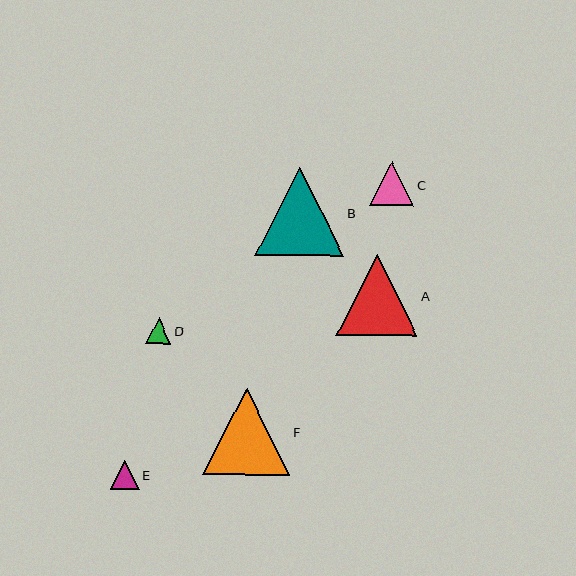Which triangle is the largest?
Triangle B is the largest with a size of approximately 88 pixels.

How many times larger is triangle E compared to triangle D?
Triangle E is approximately 1.1 times the size of triangle D.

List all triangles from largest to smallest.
From largest to smallest: B, F, A, C, E, D.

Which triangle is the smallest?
Triangle D is the smallest with a size of approximately 25 pixels.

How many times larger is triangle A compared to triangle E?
Triangle A is approximately 2.8 times the size of triangle E.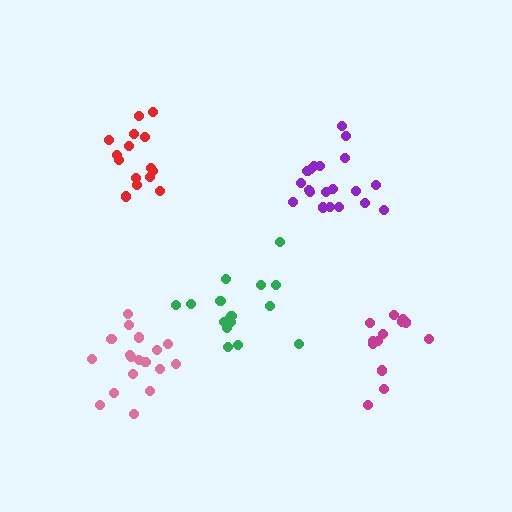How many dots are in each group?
Group 1: 16 dots, Group 2: 15 dots, Group 3: 18 dots, Group 4: 20 dots, Group 5: 14 dots (83 total).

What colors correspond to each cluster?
The clusters are colored: green, red, pink, purple, magenta.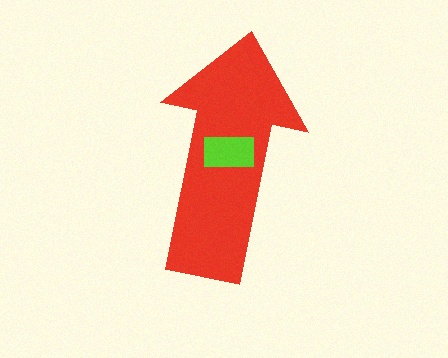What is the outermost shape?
The red arrow.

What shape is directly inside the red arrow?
The lime rectangle.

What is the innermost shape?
The lime rectangle.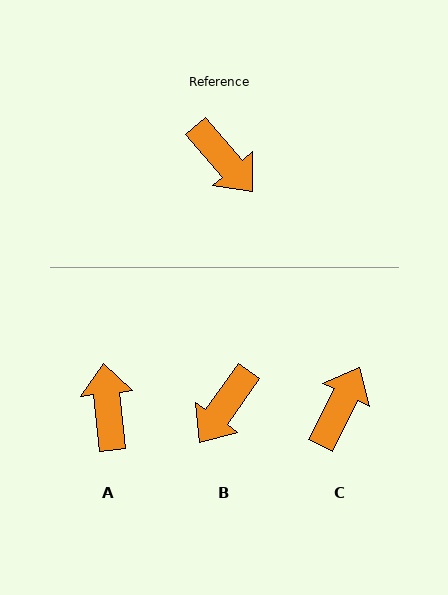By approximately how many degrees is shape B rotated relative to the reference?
Approximately 76 degrees clockwise.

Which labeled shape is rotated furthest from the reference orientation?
A, about 145 degrees away.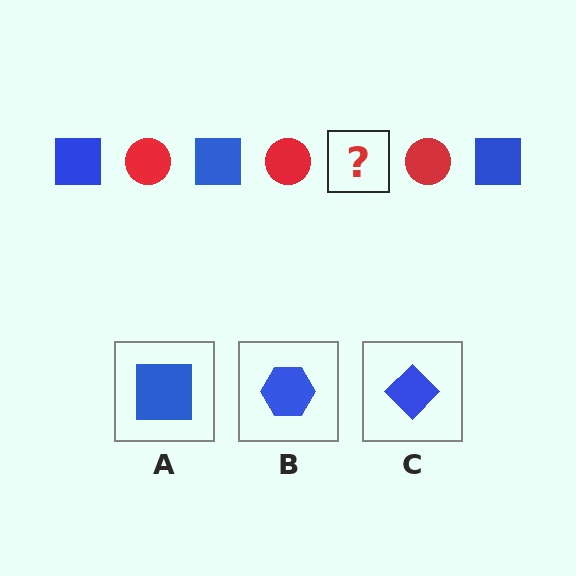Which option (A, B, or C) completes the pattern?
A.